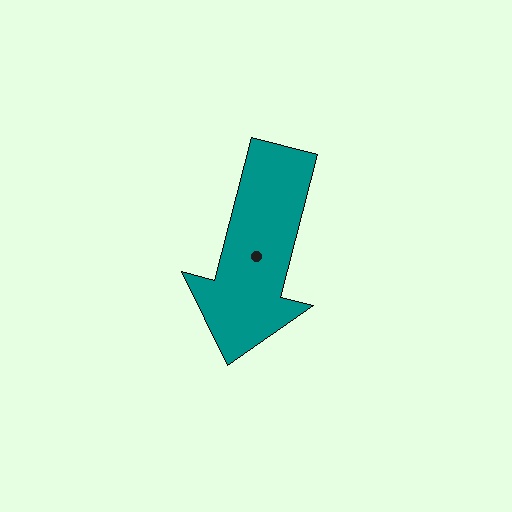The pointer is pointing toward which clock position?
Roughly 6 o'clock.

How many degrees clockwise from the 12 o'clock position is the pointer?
Approximately 194 degrees.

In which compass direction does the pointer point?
South.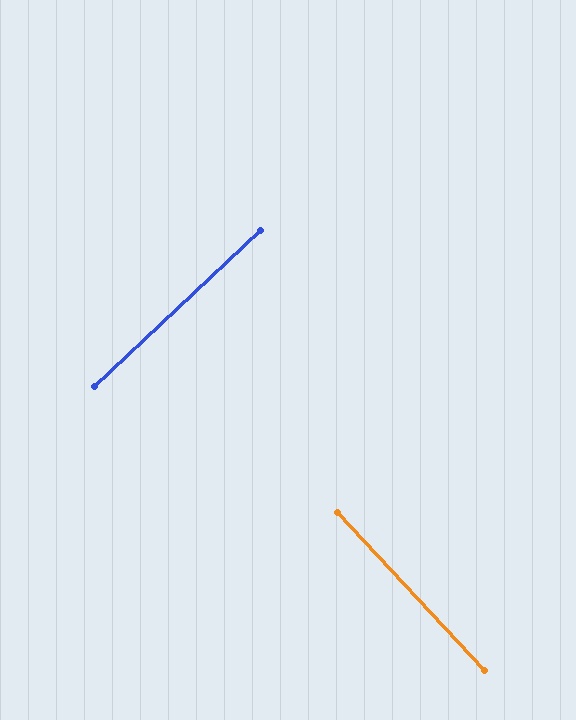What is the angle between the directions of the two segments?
Approximately 90 degrees.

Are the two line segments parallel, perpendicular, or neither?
Perpendicular — they meet at approximately 90°.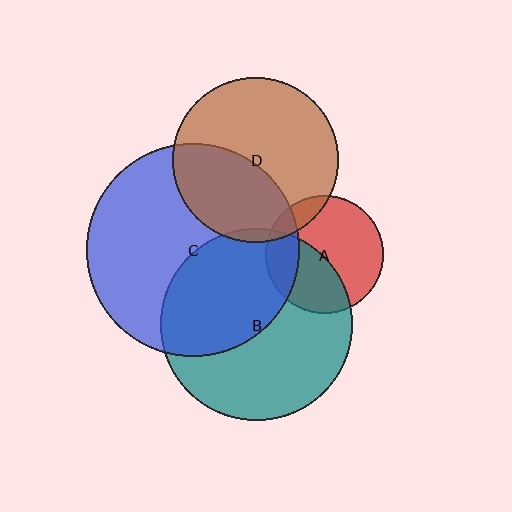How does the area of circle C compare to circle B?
Approximately 1.2 times.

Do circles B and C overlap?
Yes.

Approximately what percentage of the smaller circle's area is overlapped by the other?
Approximately 45%.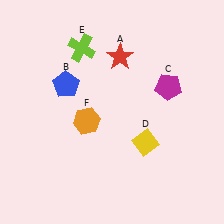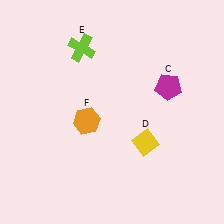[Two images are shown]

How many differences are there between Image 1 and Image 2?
There are 2 differences between the two images.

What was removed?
The red star (A), the blue pentagon (B) were removed in Image 2.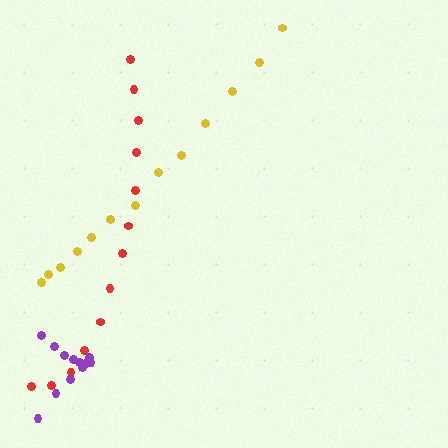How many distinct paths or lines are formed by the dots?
There are 3 distinct paths.